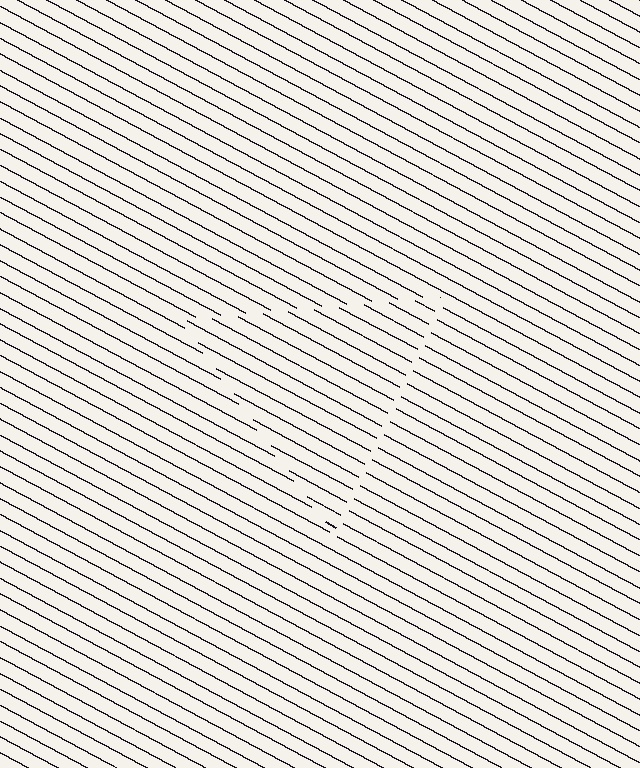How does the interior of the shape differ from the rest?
The interior of the shape contains the same grating, shifted by half a period — the contour is defined by the phase discontinuity where line-ends from the inner and outer gratings abut.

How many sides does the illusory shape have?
3 sides — the line-ends trace a triangle.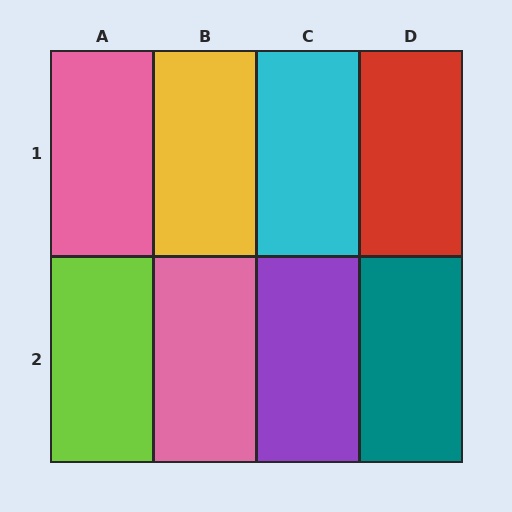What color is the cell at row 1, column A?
Pink.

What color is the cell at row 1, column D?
Red.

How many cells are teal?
1 cell is teal.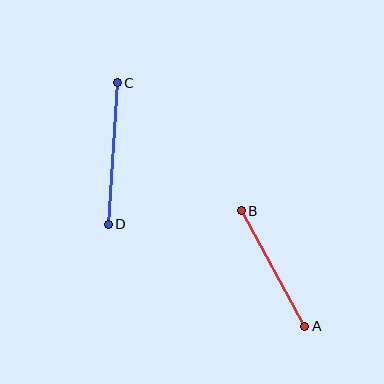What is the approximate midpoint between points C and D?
The midpoint is at approximately (113, 153) pixels.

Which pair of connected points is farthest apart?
Points C and D are farthest apart.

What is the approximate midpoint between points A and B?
The midpoint is at approximately (273, 268) pixels.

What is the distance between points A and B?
The distance is approximately 132 pixels.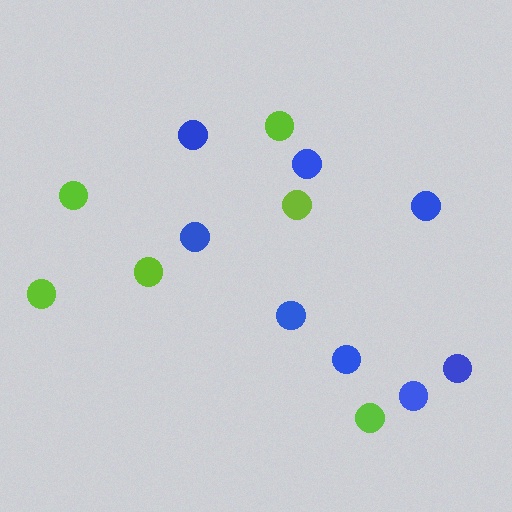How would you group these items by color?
There are 2 groups: one group of blue circles (8) and one group of lime circles (6).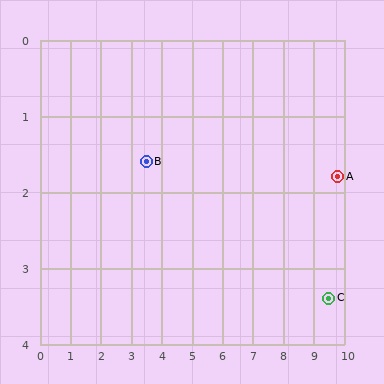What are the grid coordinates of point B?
Point B is at approximately (3.5, 1.6).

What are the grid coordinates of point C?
Point C is at approximately (9.5, 3.4).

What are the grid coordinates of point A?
Point A is at approximately (9.8, 1.8).